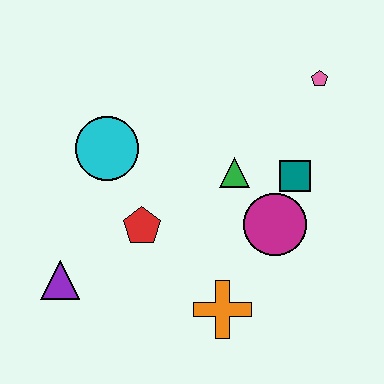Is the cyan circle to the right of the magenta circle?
No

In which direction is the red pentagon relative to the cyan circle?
The red pentagon is below the cyan circle.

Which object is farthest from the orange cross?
The pink pentagon is farthest from the orange cross.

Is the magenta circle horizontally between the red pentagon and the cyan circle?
No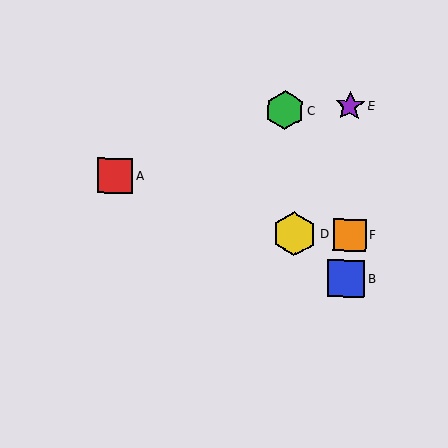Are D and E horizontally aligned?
No, D is at y≈234 and E is at y≈106.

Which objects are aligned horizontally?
Objects D, F are aligned horizontally.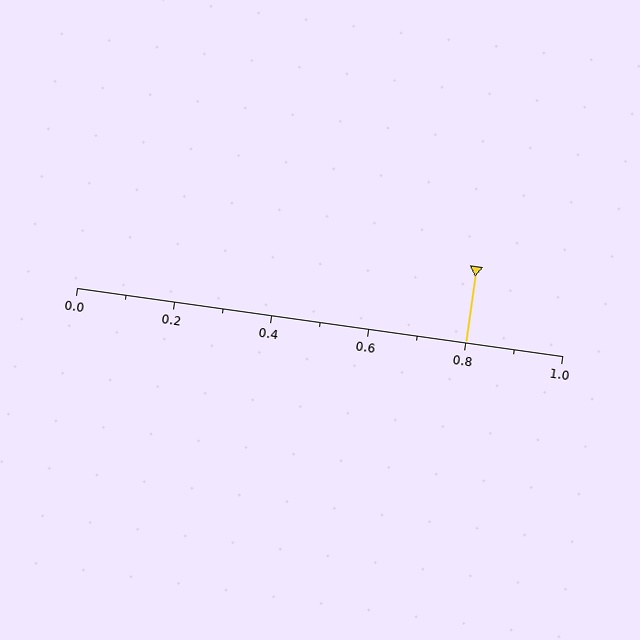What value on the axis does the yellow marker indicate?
The marker indicates approximately 0.8.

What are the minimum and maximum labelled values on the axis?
The axis runs from 0.0 to 1.0.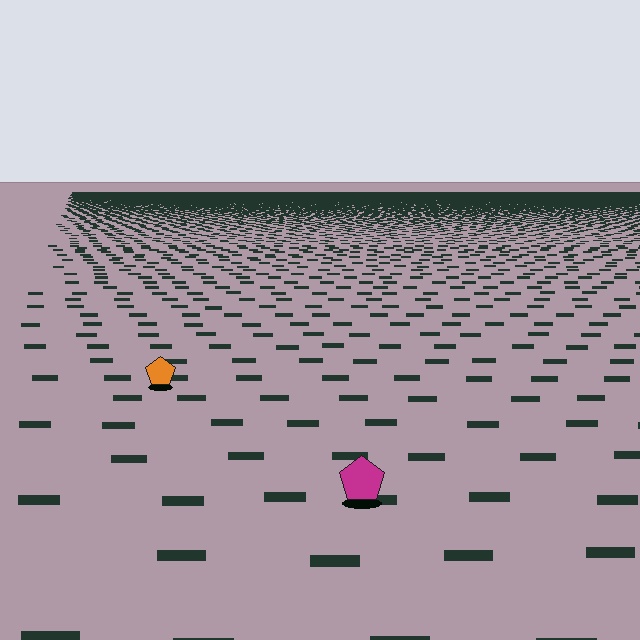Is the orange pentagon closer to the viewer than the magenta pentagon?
No. The magenta pentagon is closer — you can tell from the texture gradient: the ground texture is coarser near it.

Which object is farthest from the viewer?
The orange pentagon is farthest from the viewer. It appears smaller and the ground texture around it is denser.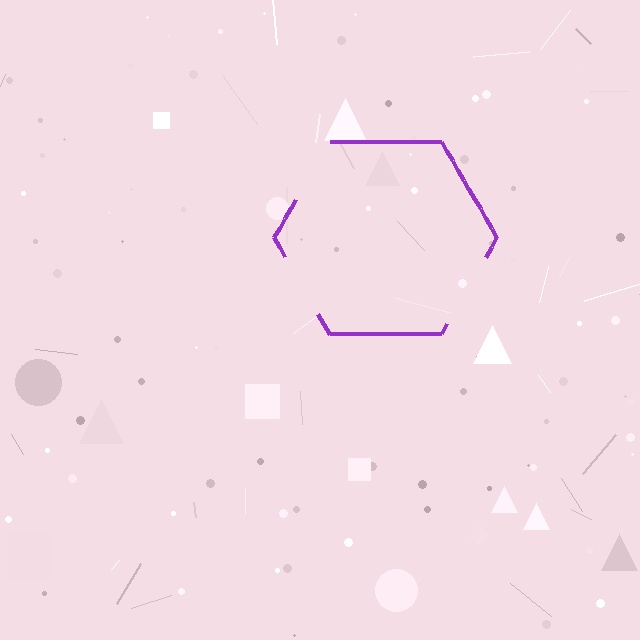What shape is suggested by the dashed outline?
The dashed outline suggests a hexagon.